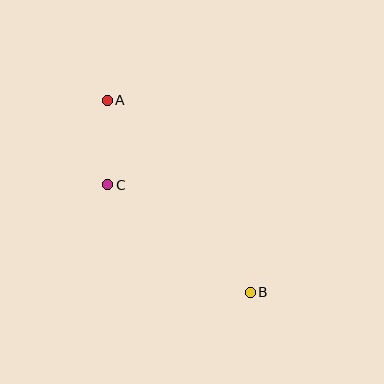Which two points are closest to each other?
Points A and C are closest to each other.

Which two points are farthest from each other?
Points A and B are farthest from each other.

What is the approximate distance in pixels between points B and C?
The distance between B and C is approximately 178 pixels.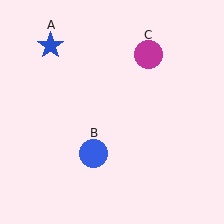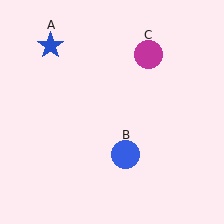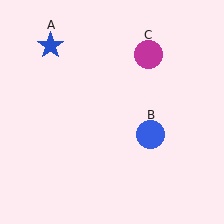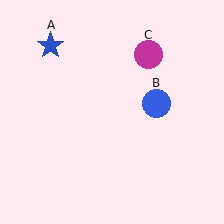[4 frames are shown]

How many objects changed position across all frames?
1 object changed position: blue circle (object B).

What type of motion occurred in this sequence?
The blue circle (object B) rotated counterclockwise around the center of the scene.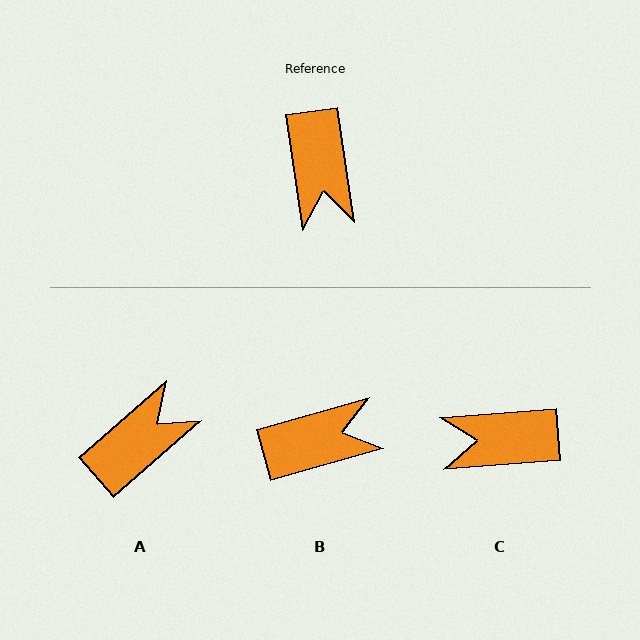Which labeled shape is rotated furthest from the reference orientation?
A, about 122 degrees away.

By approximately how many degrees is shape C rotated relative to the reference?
Approximately 94 degrees clockwise.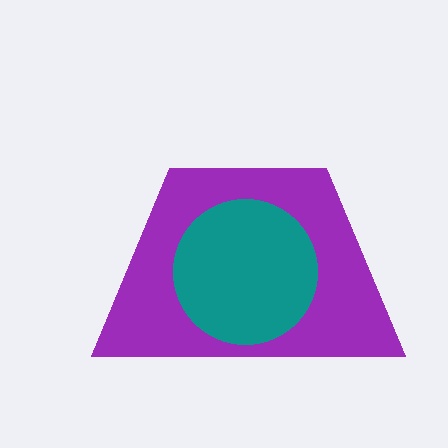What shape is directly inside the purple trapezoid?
The teal circle.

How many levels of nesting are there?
2.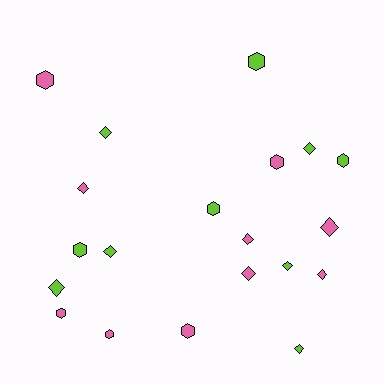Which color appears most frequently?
Lime, with 10 objects.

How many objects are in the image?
There are 20 objects.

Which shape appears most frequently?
Diamond, with 11 objects.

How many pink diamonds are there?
There are 5 pink diamonds.